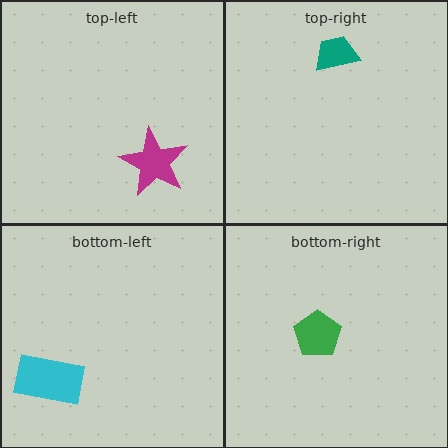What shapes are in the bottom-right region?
The green pentagon.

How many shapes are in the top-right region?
1.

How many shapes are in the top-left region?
1.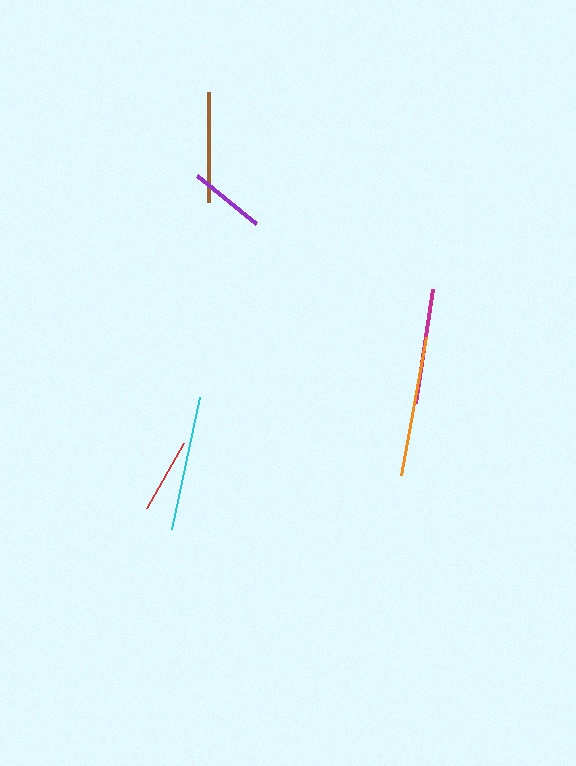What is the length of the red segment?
The red segment is approximately 75 pixels long.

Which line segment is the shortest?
The red line is the shortest at approximately 75 pixels.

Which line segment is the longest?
The orange line is the longest at approximately 140 pixels.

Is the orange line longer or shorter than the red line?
The orange line is longer than the red line.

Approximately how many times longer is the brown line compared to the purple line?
The brown line is approximately 1.4 times the length of the purple line.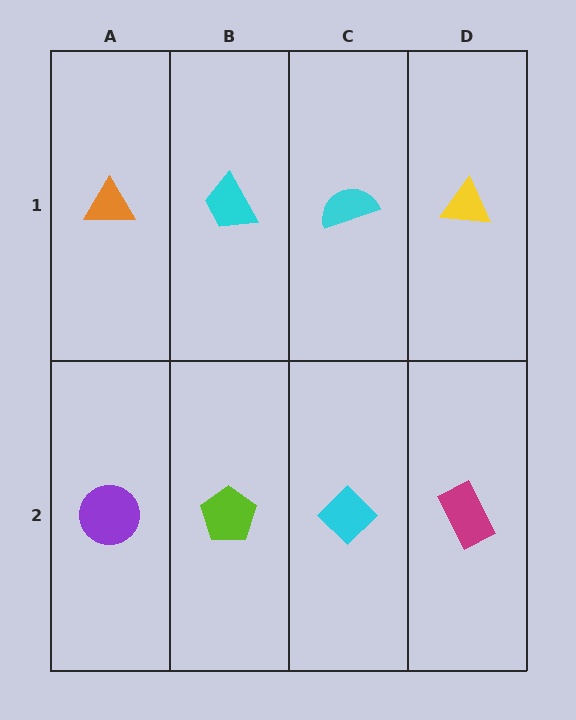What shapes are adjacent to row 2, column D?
A yellow triangle (row 1, column D), a cyan diamond (row 2, column C).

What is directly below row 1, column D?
A magenta rectangle.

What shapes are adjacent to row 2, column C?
A cyan semicircle (row 1, column C), a lime pentagon (row 2, column B), a magenta rectangle (row 2, column D).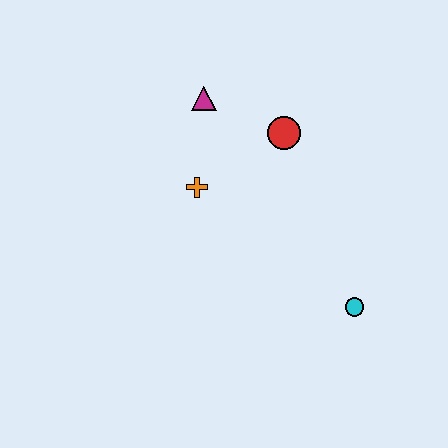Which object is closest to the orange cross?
The magenta triangle is closest to the orange cross.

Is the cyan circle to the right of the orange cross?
Yes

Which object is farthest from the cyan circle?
The magenta triangle is farthest from the cyan circle.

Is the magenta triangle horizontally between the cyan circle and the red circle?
No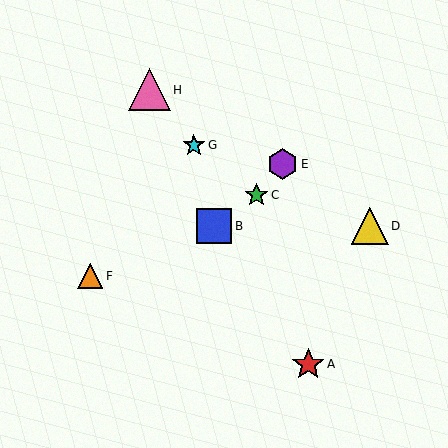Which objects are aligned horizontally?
Objects B, D are aligned horizontally.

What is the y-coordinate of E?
Object E is at y≈164.